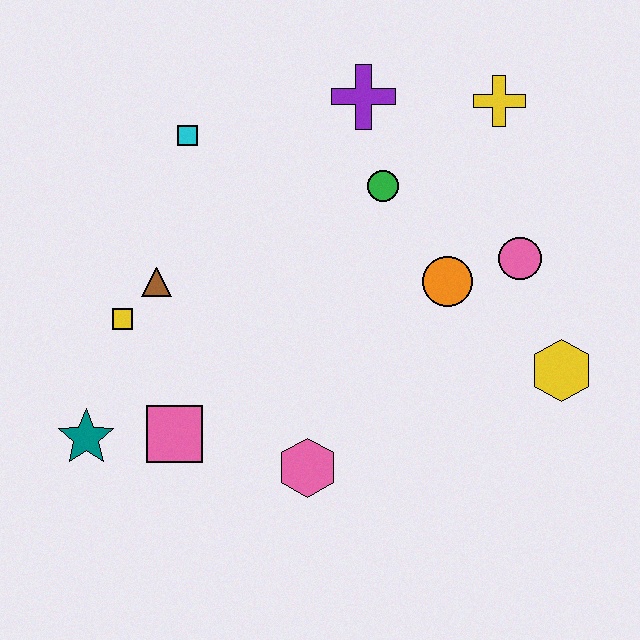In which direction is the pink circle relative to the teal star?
The pink circle is to the right of the teal star.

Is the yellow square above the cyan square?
No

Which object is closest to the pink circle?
The orange circle is closest to the pink circle.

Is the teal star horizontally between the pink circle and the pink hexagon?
No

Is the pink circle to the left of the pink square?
No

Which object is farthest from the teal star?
The yellow cross is farthest from the teal star.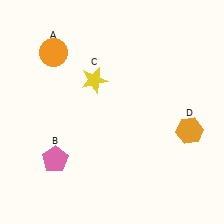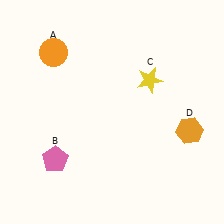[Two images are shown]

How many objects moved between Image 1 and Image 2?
1 object moved between the two images.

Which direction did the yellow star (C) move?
The yellow star (C) moved right.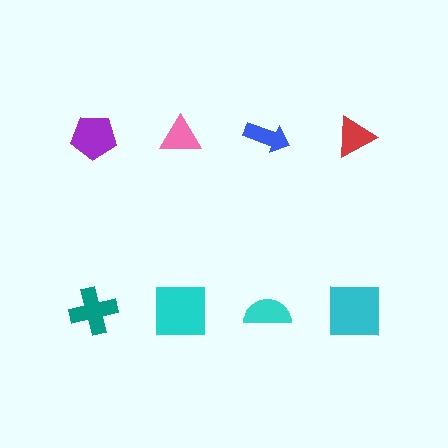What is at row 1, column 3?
A blue arrow.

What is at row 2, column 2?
A cyan square.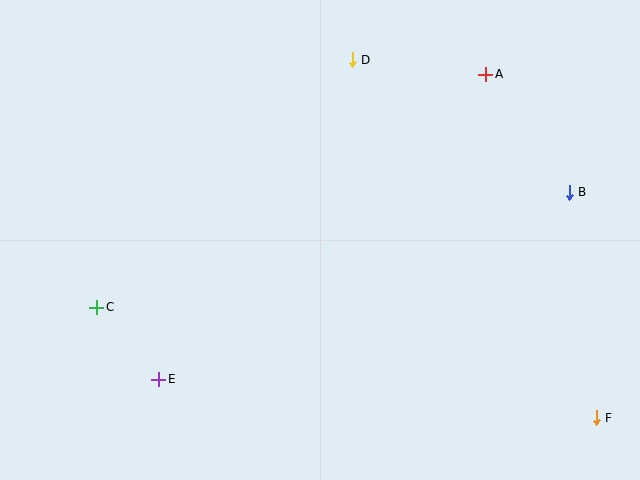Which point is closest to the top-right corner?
Point A is closest to the top-right corner.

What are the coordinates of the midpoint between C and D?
The midpoint between C and D is at (225, 184).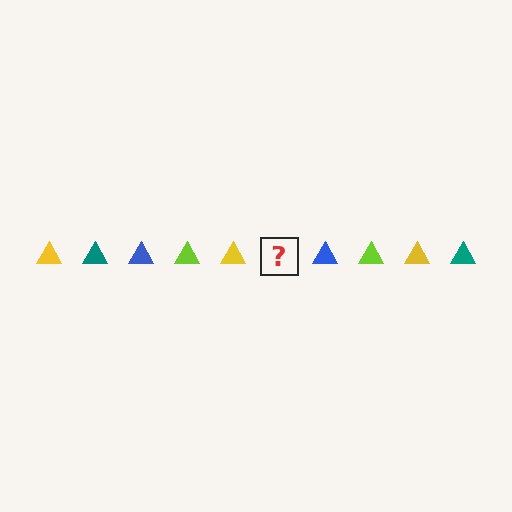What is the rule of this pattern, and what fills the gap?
The rule is that the pattern cycles through yellow, teal, blue, lime triangles. The gap should be filled with a teal triangle.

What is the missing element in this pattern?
The missing element is a teal triangle.